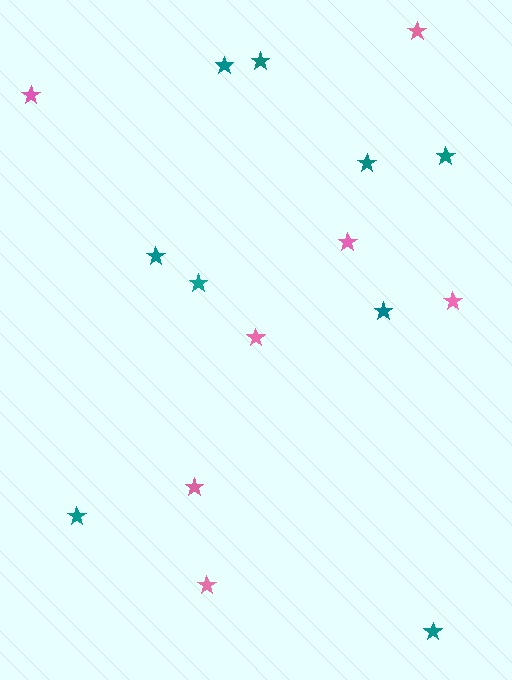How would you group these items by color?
There are 2 groups: one group of teal stars (9) and one group of pink stars (7).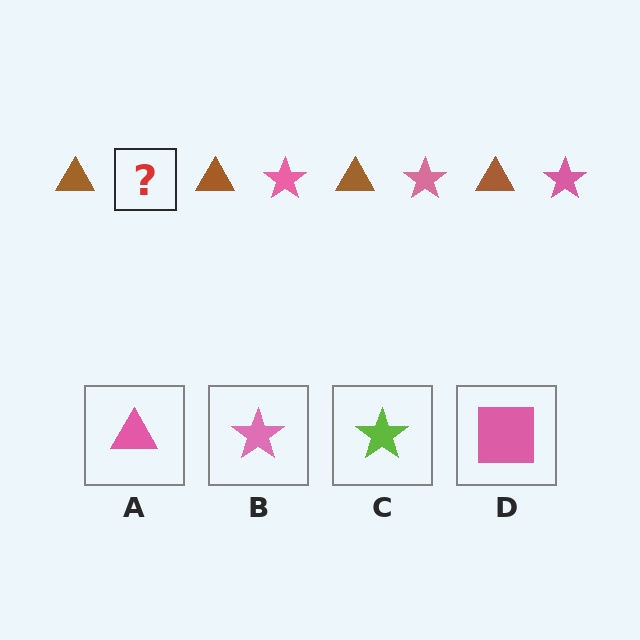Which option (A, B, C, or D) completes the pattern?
B.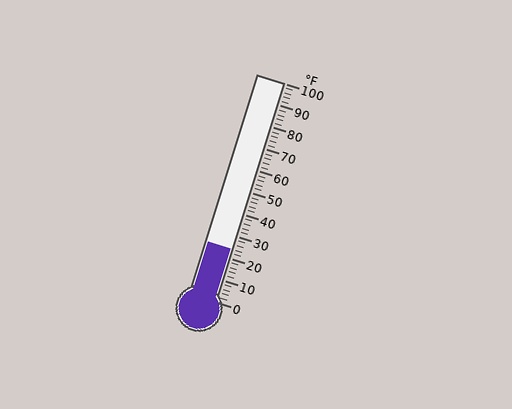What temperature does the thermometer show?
The thermometer shows approximately 24°F.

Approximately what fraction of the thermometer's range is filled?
The thermometer is filled to approximately 25% of its range.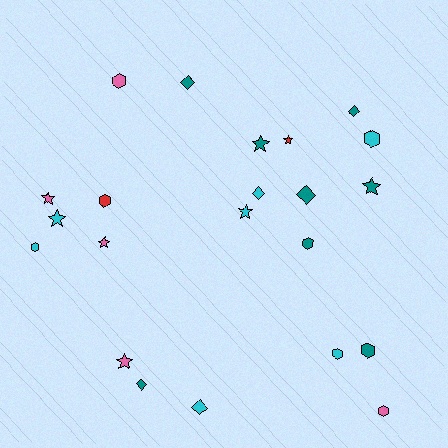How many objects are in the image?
There are 22 objects.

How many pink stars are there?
There are 3 pink stars.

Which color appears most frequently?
Teal, with 8 objects.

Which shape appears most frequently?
Star, with 8 objects.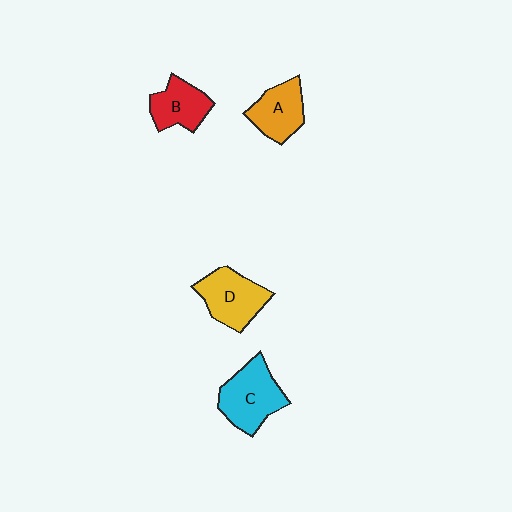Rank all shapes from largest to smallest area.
From largest to smallest: C (cyan), D (yellow), A (orange), B (red).